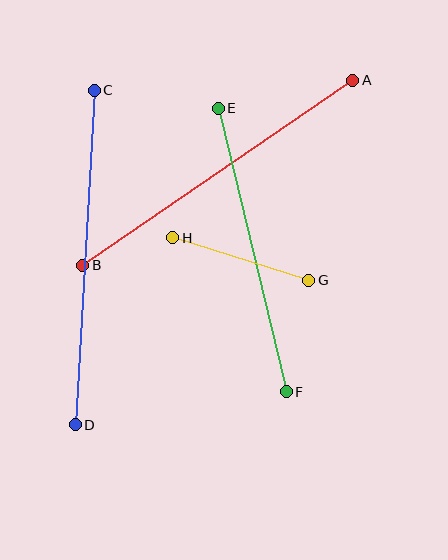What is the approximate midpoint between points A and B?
The midpoint is at approximately (218, 173) pixels.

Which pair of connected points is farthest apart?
Points C and D are farthest apart.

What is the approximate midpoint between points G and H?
The midpoint is at approximately (241, 259) pixels.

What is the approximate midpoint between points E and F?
The midpoint is at approximately (252, 250) pixels.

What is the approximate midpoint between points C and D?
The midpoint is at approximately (85, 258) pixels.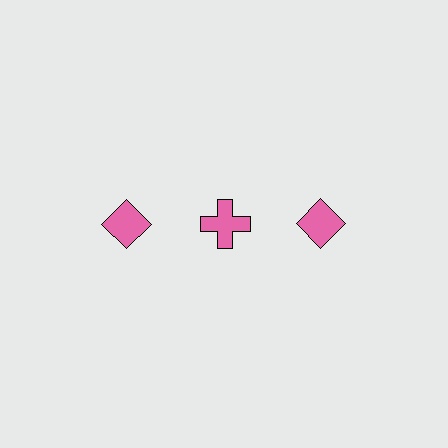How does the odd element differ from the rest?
It has a different shape: cross instead of diamond.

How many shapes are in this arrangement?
There are 3 shapes arranged in a grid pattern.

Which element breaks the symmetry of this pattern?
The pink cross in the top row, second from left column breaks the symmetry. All other shapes are pink diamonds.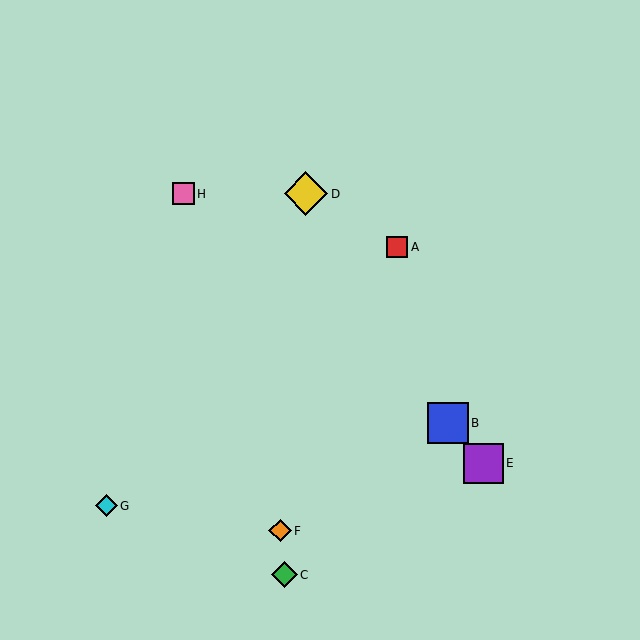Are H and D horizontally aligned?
Yes, both are at y≈194.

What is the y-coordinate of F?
Object F is at y≈531.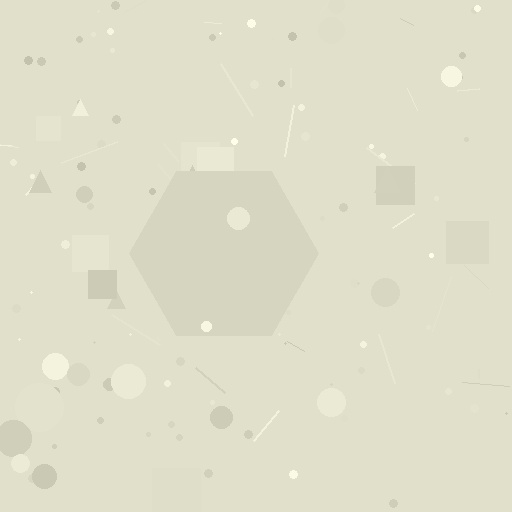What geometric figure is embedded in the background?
A hexagon is embedded in the background.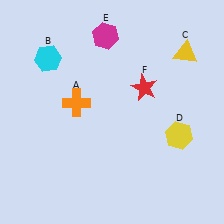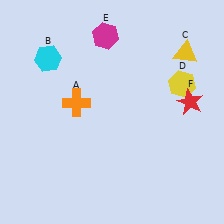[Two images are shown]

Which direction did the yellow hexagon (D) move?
The yellow hexagon (D) moved up.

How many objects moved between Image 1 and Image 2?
2 objects moved between the two images.